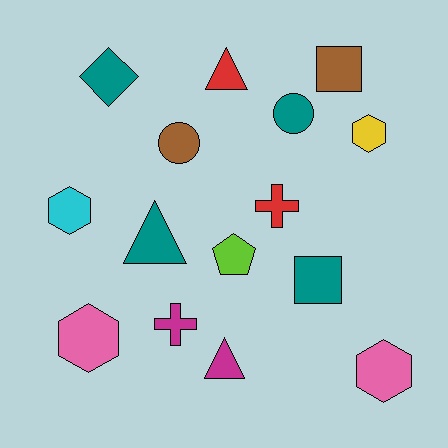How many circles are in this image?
There are 2 circles.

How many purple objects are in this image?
There are no purple objects.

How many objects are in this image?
There are 15 objects.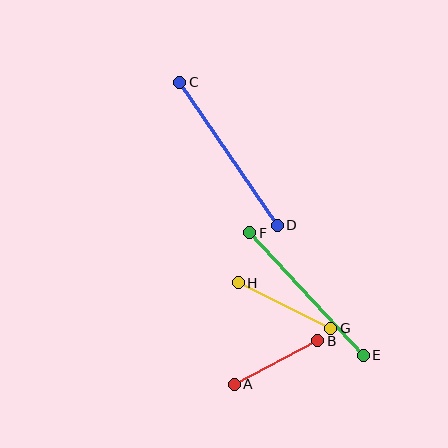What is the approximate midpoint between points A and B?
The midpoint is at approximately (276, 362) pixels.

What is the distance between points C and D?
The distance is approximately 173 pixels.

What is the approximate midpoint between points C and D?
The midpoint is at approximately (228, 154) pixels.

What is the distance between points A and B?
The distance is approximately 94 pixels.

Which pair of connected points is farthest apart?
Points C and D are farthest apart.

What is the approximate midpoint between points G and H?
The midpoint is at approximately (285, 306) pixels.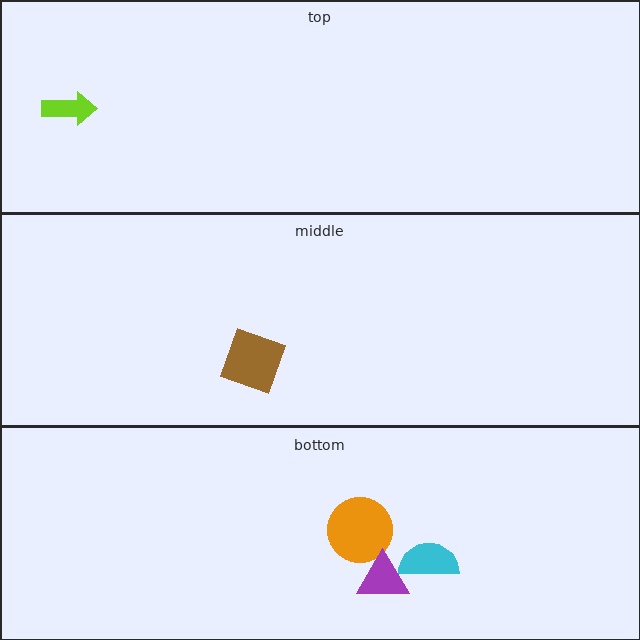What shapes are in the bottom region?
The orange circle, the cyan semicircle, the purple triangle.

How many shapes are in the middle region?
1.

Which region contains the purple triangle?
The bottom region.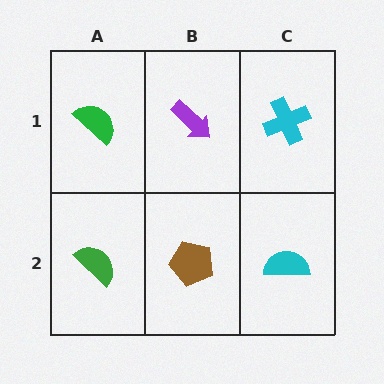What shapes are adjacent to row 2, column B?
A purple arrow (row 1, column B), a green semicircle (row 2, column A), a cyan semicircle (row 2, column C).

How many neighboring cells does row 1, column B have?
3.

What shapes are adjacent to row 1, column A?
A green semicircle (row 2, column A), a purple arrow (row 1, column B).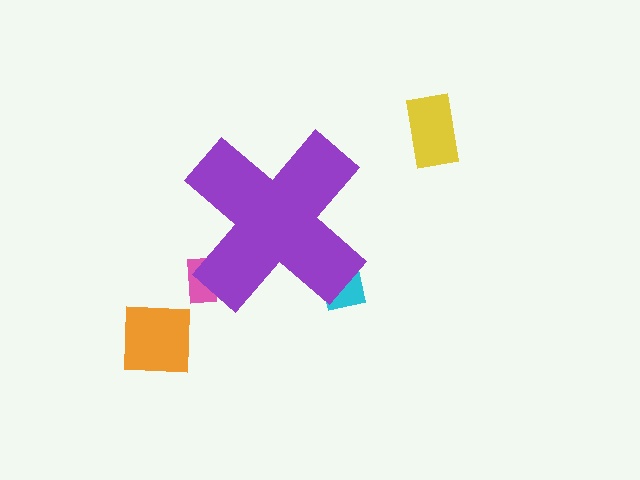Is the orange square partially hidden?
No, the orange square is fully visible.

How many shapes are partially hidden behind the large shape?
2 shapes are partially hidden.